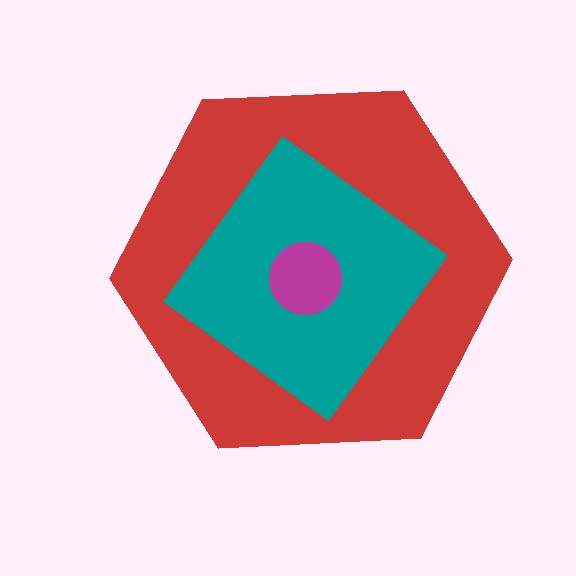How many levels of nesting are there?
3.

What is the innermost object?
The magenta circle.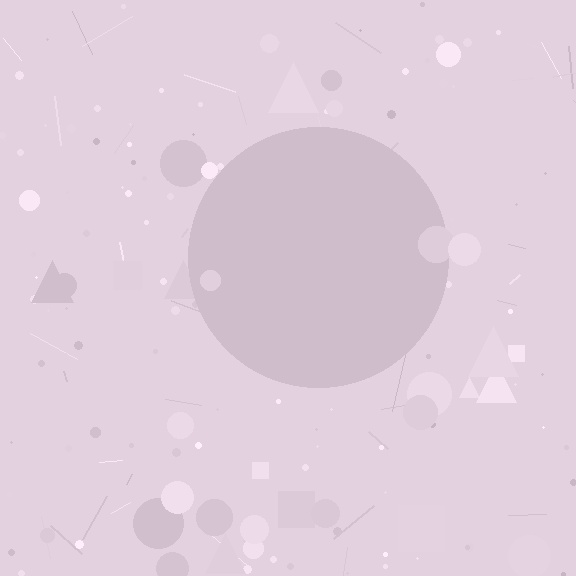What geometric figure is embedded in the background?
A circle is embedded in the background.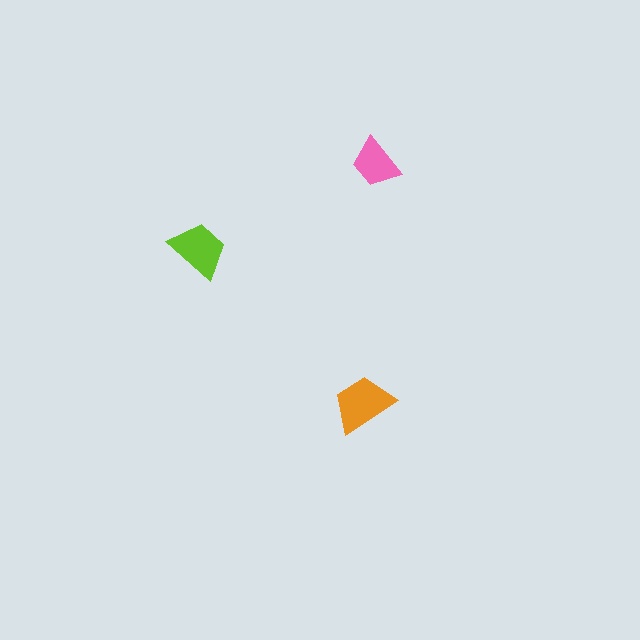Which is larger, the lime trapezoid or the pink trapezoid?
The lime one.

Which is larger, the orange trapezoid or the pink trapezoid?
The orange one.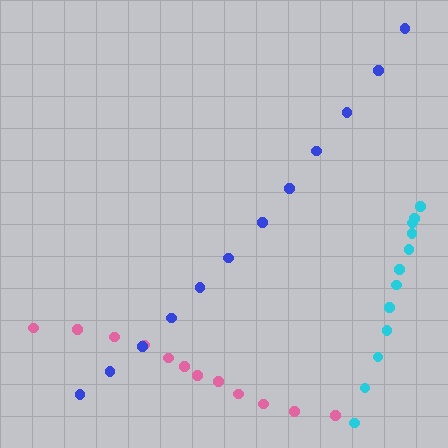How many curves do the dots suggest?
There are 3 distinct paths.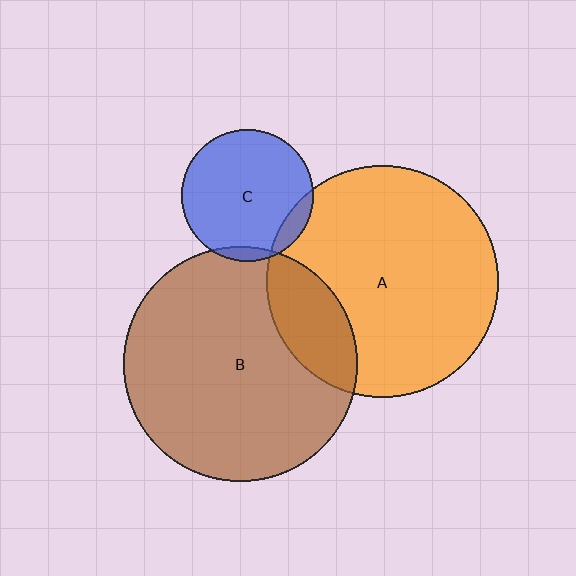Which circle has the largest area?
Circle B (brown).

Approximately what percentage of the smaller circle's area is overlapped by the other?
Approximately 10%.